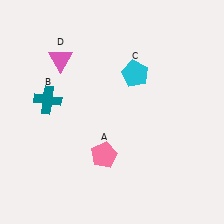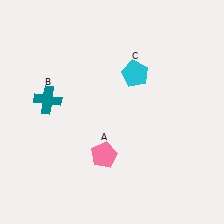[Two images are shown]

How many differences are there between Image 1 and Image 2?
There is 1 difference between the two images.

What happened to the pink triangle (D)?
The pink triangle (D) was removed in Image 2. It was in the top-left area of Image 1.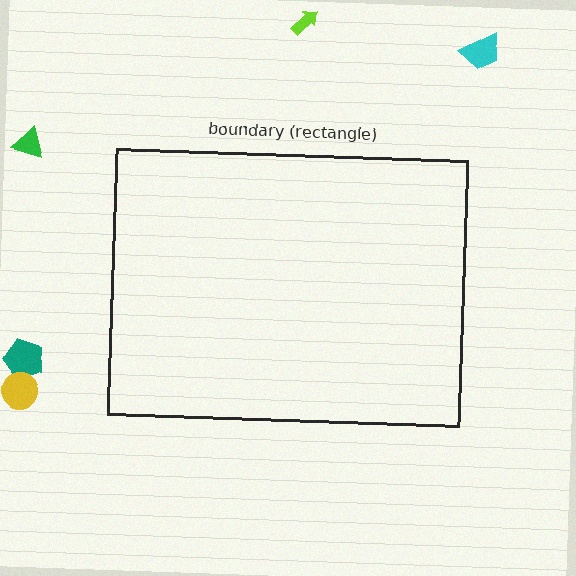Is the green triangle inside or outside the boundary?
Outside.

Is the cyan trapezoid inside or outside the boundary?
Outside.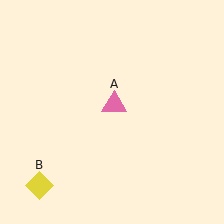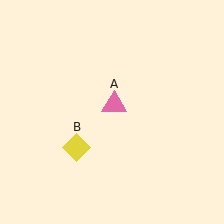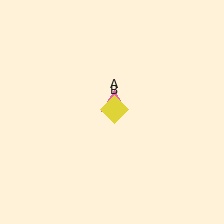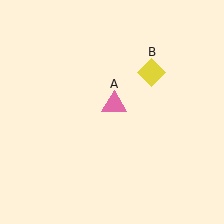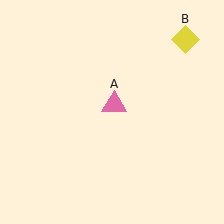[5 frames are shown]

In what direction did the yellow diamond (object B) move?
The yellow diamond (object B) moved up and to the right.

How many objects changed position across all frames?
1 object changed position: yellow diamond (object B).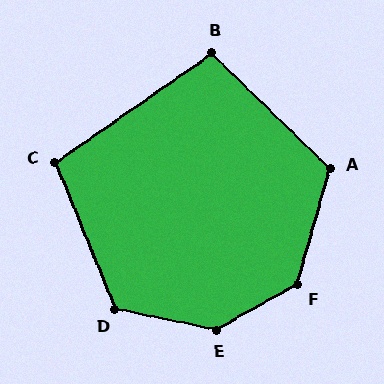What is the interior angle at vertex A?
Approximately 118 degrees (obtuse).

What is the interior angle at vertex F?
Approximately 135 degrees (obtuse).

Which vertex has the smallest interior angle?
B, at approximately 101 degrees.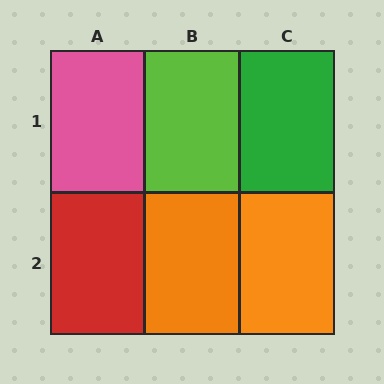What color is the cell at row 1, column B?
Lime.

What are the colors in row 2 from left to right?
Red, orange, orange.